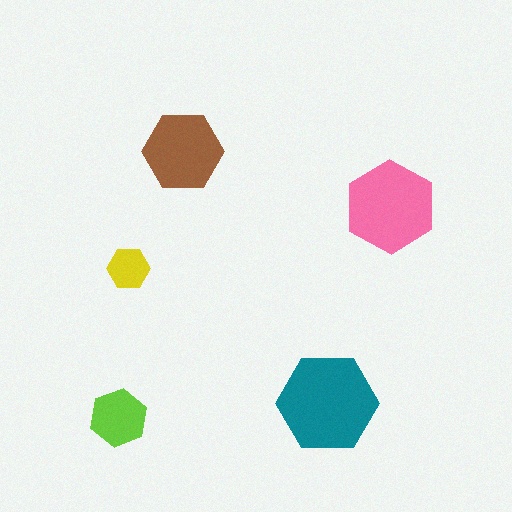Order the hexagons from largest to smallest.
the teal one, the pink one, the brown one, the lime one, the yellow one.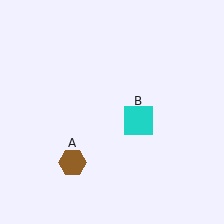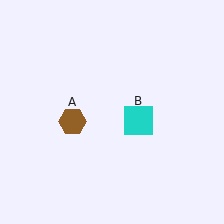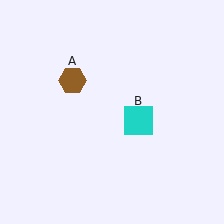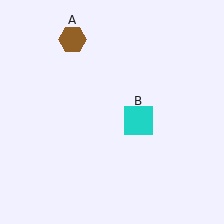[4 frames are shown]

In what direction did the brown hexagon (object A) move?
The brown hexagon (object A) moved up.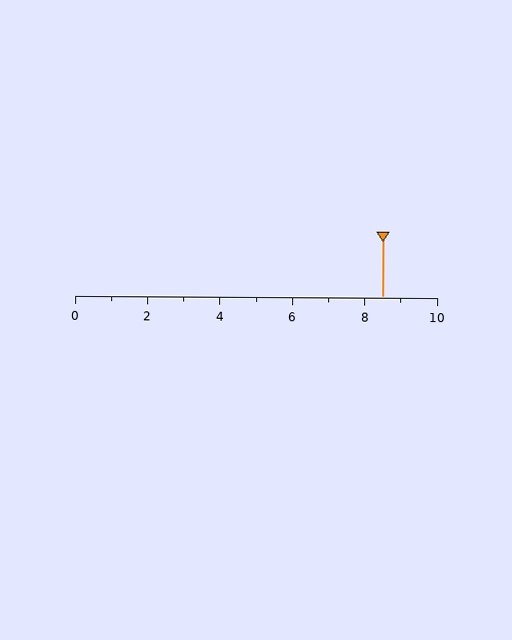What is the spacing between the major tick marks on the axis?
The major ticks are spaced 2 apart.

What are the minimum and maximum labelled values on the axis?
The axis runs from 0 to 10.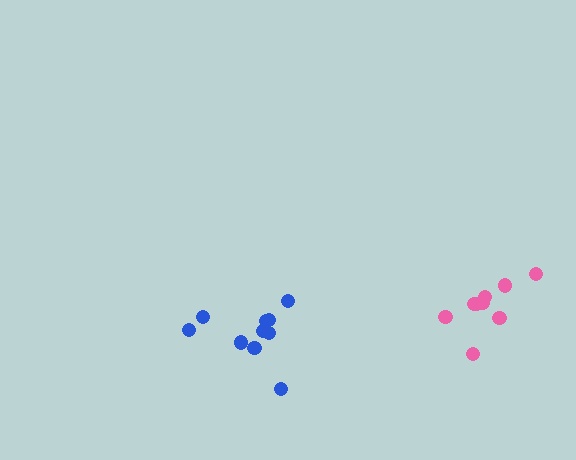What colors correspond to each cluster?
The clusters are colored: pink, blue.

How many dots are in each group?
Group 1: 9 dots, Group 2: 10 dots (19 total).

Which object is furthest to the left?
The blue cluster is leftmost.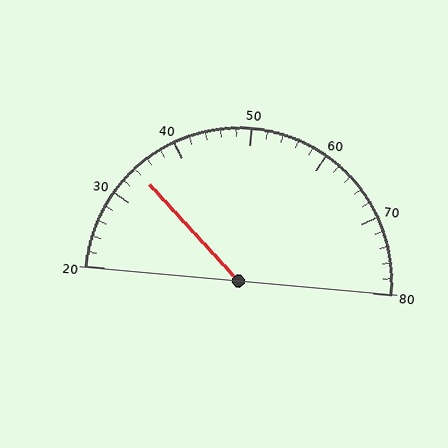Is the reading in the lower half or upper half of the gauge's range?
The reading is in the lower half of the range (20 to 80).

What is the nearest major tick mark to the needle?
The nearest major tick mark is 30.